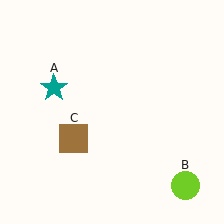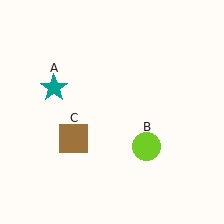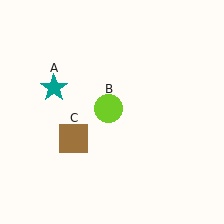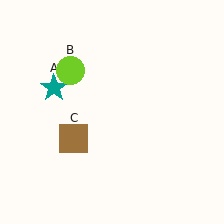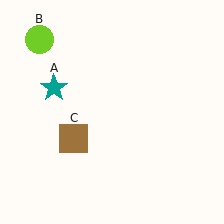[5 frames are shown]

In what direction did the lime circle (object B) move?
The lime circle (object B) moved up and to the left.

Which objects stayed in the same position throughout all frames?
Teal star (object A) and brown square (object C) remained stationary.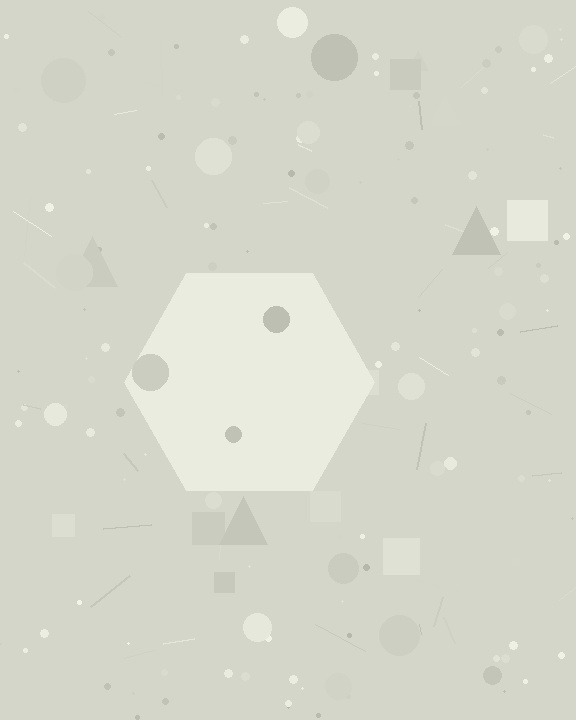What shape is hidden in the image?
A hexagon is hidden in the image.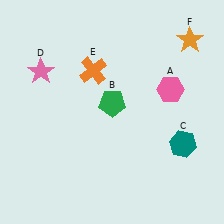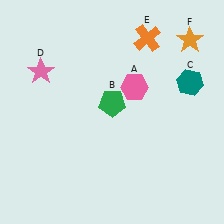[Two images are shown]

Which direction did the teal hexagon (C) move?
The teal hexagon (C) moved up.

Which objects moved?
The objects that moved are: the pink hexagon (A), the teal hexagon (C), the orange cross (E).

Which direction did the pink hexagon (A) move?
The pink hexagon (A) moved left.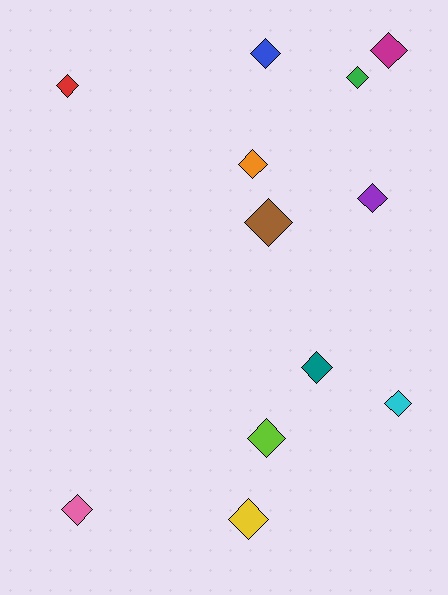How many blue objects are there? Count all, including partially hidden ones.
There is 1 blue object.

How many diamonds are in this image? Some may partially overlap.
There are 12 diamonds.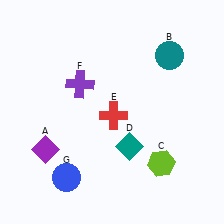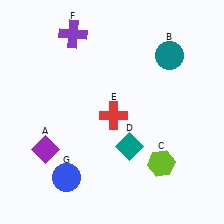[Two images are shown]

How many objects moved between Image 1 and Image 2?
1 object moved between the two images.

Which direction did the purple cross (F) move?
The purple cross (F) moved up.